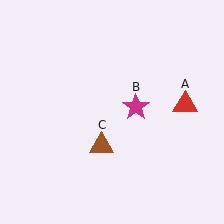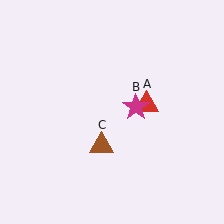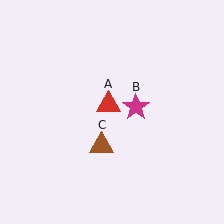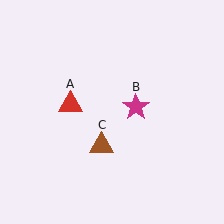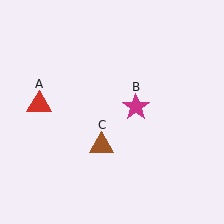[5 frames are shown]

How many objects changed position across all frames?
1 object changed position: red triangle (object A).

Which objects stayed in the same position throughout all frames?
Magenta star (object B) and brown triangle (object C) remained stationary.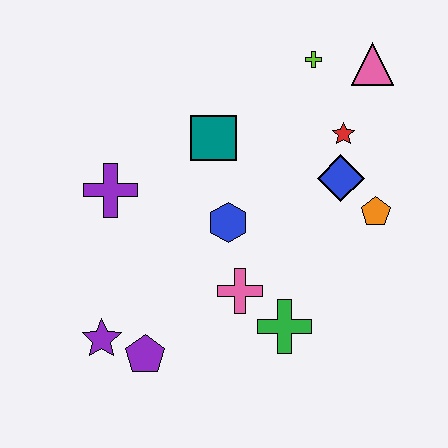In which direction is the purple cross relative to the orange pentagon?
The purple cross is to the left of the orange pentagon.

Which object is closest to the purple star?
The purple pentagon is closest to the purple star.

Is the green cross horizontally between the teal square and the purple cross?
No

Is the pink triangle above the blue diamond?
Yes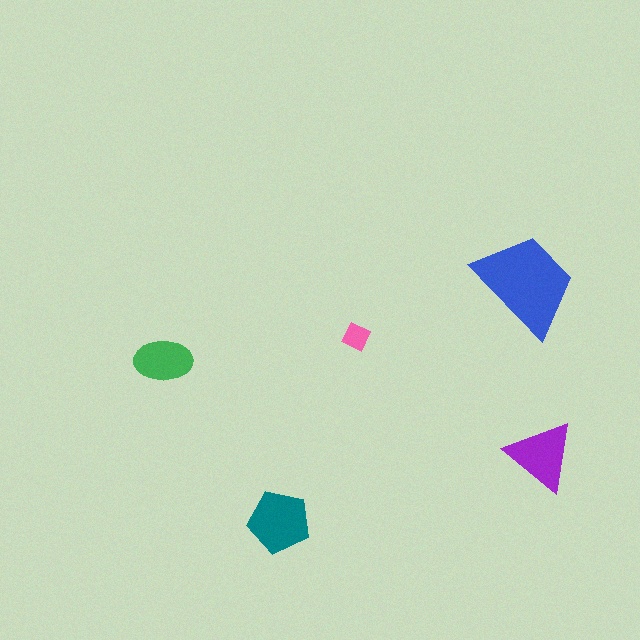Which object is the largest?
The blue trapezoid.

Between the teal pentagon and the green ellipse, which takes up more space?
The teal pentagon.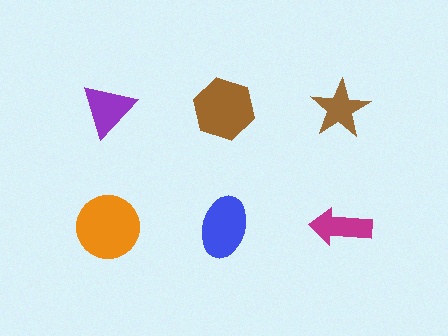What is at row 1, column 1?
A purple triangle.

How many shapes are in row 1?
3 shapes.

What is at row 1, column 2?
A brown hexagon.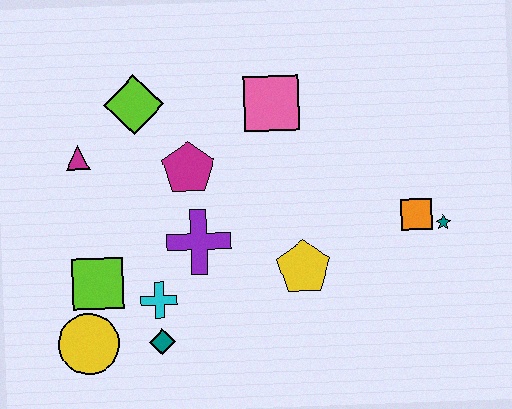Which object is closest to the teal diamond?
The cyan cross is closest to the teal diamond.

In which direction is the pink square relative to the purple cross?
The pink square is above the purple cross.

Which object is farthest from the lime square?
The teal star is farthest from the lime square.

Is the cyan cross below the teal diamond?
No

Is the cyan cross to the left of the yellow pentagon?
Yes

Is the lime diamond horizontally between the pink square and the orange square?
No